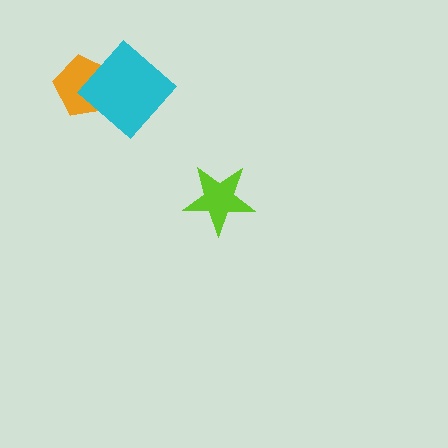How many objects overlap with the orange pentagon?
1 object overlaps with the orange pentagon.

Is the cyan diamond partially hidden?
No, no other shape covers it.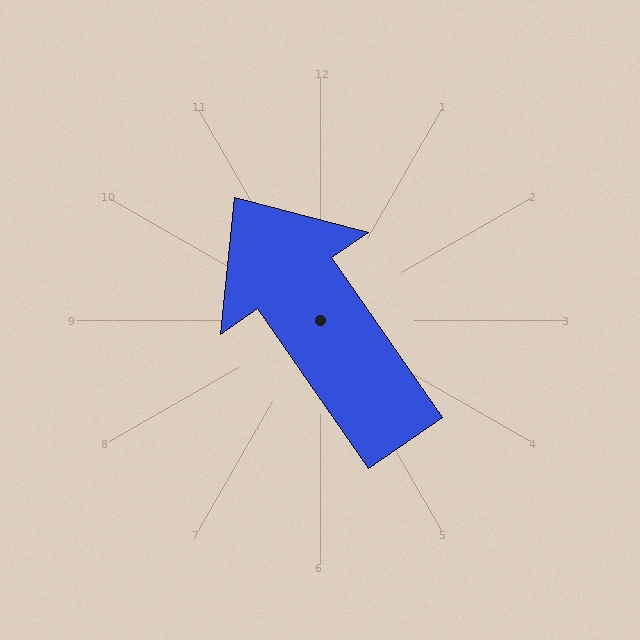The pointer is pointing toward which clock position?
Roughly 11 o'clock.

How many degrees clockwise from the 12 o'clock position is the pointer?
Approximately 325 degrees.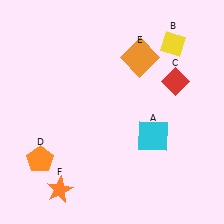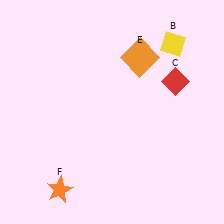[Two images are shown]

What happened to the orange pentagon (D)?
The orange pentagon (D) was removed in Image 2. It was in the bottom-left area of Image 1.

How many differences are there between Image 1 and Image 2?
There are 2 differences between the two images.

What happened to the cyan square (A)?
The cyan square (A) was removed in Image 2. It was in the bottom-right area of Image 1.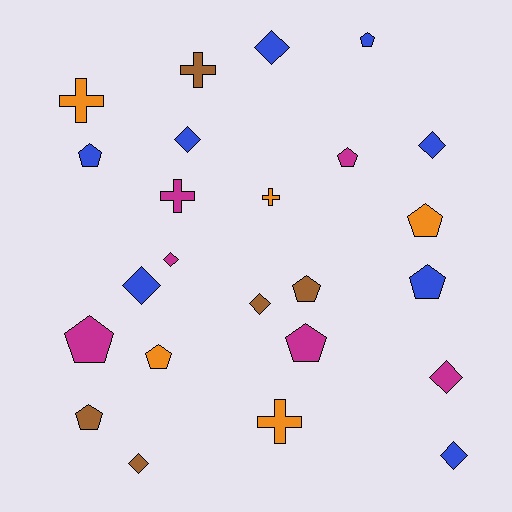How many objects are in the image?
There are 24 objects.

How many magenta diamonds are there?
There are 2 magenta diamonds.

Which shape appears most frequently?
Pentagon, with 10 objects.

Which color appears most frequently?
Blue, with 8 objects.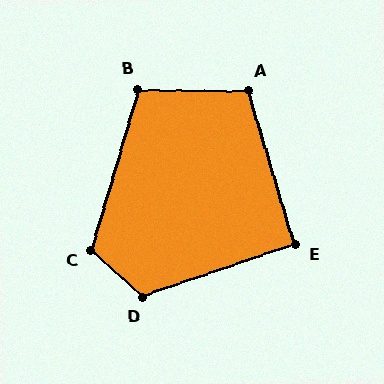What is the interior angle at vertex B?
Approximately 105 degrees (obtuse).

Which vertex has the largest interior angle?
D, at approximately 118 degrees.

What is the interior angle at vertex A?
Approximately 108 degrees (obtuse).